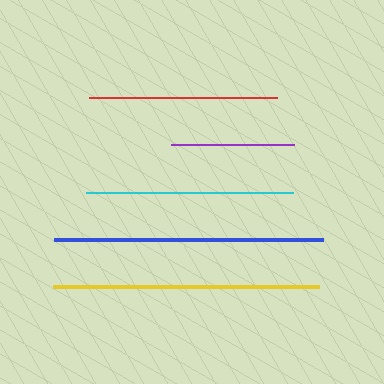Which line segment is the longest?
The blue line is the longest at approximately 268 pixels.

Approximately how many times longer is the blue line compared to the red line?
The blue line is approximately 1.4 times the length of the red line.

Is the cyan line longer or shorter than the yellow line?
The yellow line is longer than the cyan line.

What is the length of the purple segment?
The purple segment is approximately 123 pixels long.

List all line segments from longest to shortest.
From longest to shortest: blue, yellow, cyan, red, purple.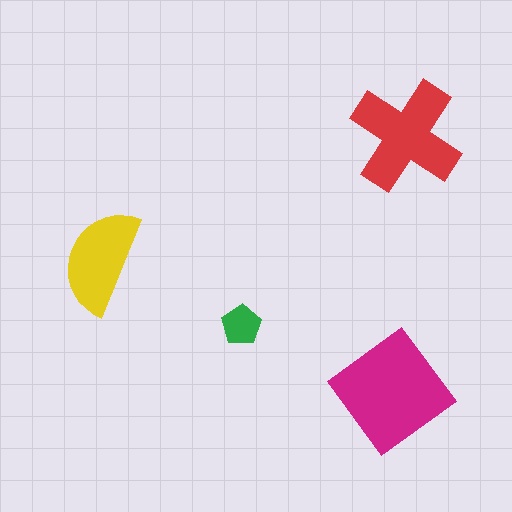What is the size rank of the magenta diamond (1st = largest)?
1st.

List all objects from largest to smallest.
The magenta diamond, the red cross, the yellow semicircle, the green pentagon.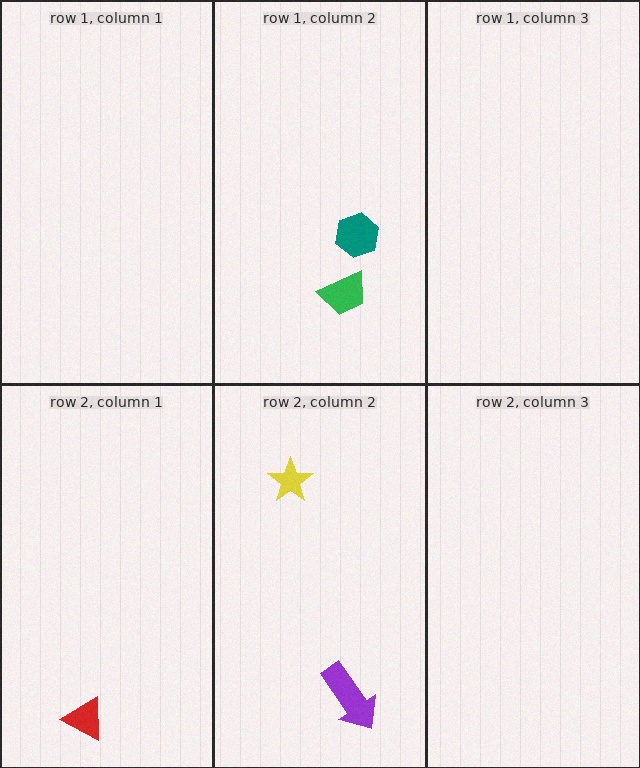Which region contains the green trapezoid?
The row 1, column 2 region.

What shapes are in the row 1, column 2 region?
The teal hexagon, the green trapezoid.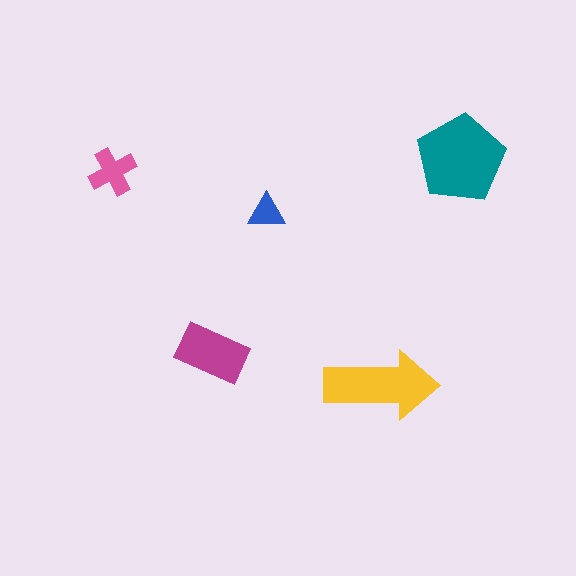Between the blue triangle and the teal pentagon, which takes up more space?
The teal pentagon.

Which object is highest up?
The teal pentagon is topmost.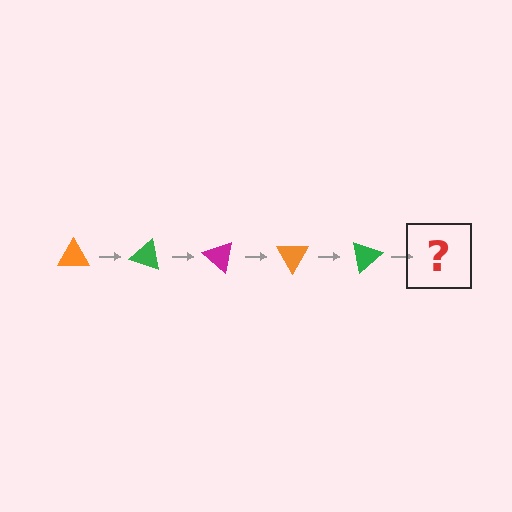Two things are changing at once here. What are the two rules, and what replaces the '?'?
The two rules are that it rotates 20 degrees each step and the color cycles through orange, green, and magenta. The '?' should be a magenta triangle, rotated 100 degrees from the start.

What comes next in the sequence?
The next element should be a magenta triangle, rotated 100 degrees from the start.